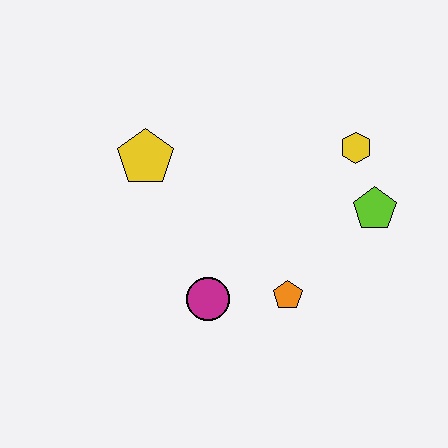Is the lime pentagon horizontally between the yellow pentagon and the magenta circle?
No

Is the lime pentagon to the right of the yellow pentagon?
Yes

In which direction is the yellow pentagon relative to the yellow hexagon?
The yellow pentagon is to the left of the yellow hexagon.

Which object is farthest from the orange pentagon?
The yellow pentagon is farthest from the orange pentagon.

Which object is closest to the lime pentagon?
The yellow hexagon is closest to the lime pentagon.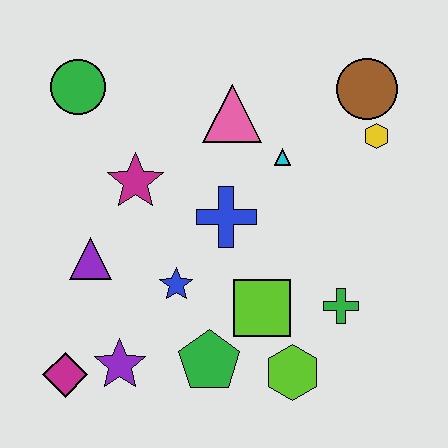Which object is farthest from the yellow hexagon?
The magenta diamond is farthest from the yellow hexagon.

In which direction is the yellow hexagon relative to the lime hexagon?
The yellow hexagon is above the lime hexagon.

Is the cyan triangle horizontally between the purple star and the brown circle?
Yes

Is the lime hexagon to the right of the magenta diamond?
Yes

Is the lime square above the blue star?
No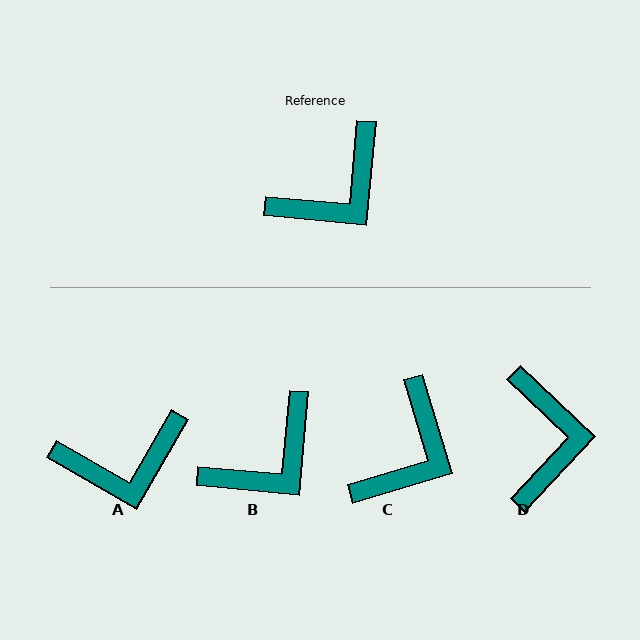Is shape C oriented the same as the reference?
No, it is off by about 22 degrees.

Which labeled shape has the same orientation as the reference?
B.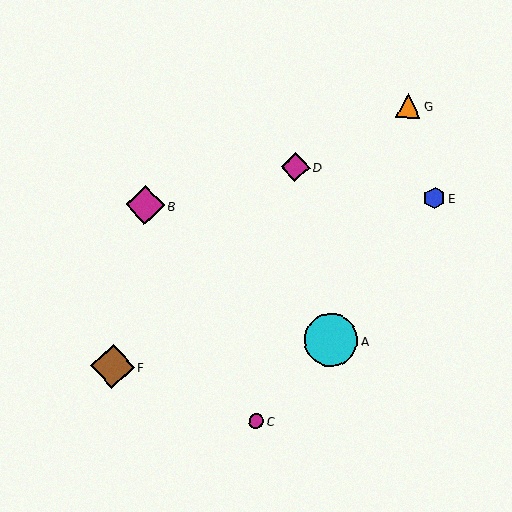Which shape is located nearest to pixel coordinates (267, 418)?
The magenta circle (labeled C) at (256, 421) is nearest to that location.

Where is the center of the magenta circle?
The center of the magenta circle is at (256, 421).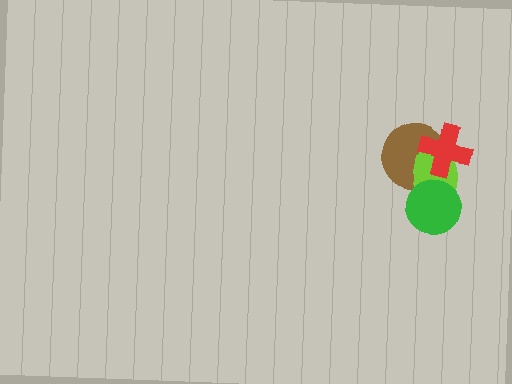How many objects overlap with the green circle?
1 object overlaps with the green circle.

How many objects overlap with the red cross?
2 objects overlap with the red cross.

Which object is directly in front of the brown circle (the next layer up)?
The lime ellipse is directly in front of the brown circle.